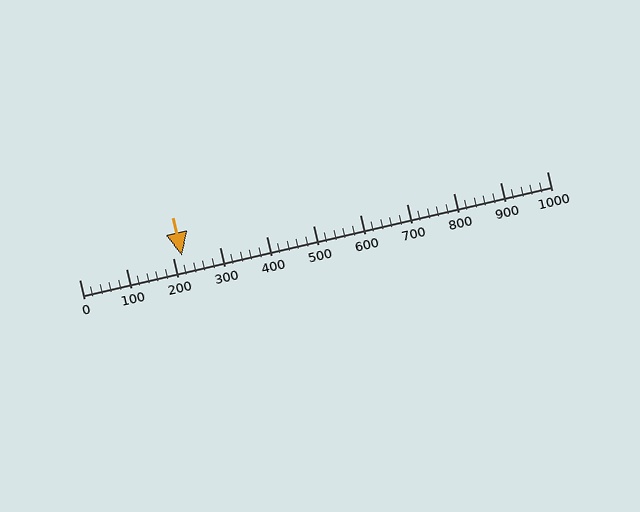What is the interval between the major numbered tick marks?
The major tick marks are spaced 100 units apart.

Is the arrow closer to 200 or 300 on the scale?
The arrow is closer to 200.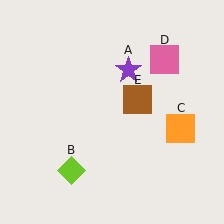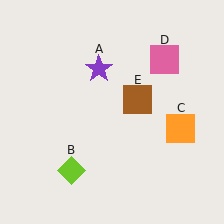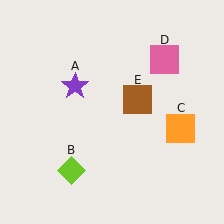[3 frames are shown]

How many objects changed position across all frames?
1 object changed position: purple star (object A).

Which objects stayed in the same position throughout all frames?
Lime diamond (object B) and orange square (object C) and pink square (object D) and brown square (object E) remained stationary.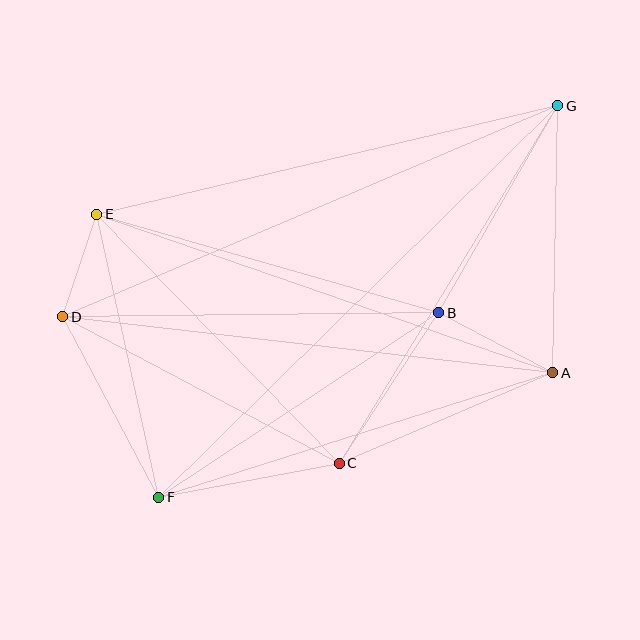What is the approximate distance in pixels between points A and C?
The distance between A and C is approximately 232 pixels.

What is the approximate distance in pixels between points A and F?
The distance between A and F is approximately 413 pixels.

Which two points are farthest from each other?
Points F and G are farthest from each other.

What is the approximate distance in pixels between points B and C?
The distance between B and C is approximately 181 pixels.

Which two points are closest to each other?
Points D and E are closest to each other.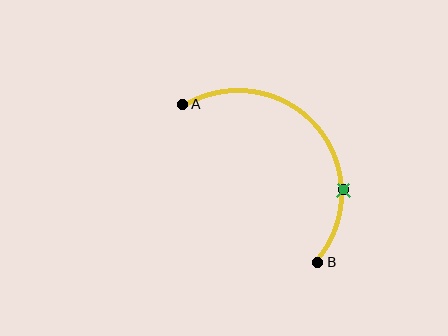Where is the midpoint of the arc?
The arc midpoint is the point on the curve farthest from the straight line joining A and B. It sits above and to the right of that line.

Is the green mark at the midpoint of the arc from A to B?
No. The green mark lies on the arc but is closer to endpoint B. The arc midpoint would be at the point on the curve equidistant along the arc from both A and B.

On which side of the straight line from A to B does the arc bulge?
The arc bulges above and to the right of the straight line connecting A and B.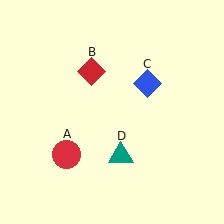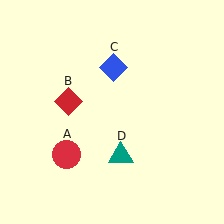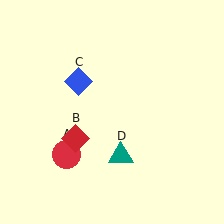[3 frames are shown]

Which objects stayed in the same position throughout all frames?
Red circle (object A) and teal triangle (object D) remained stationary.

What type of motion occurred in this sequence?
The red diamond (object B), blue diamond (object C) rotated counterclockwise around the center of the scene.